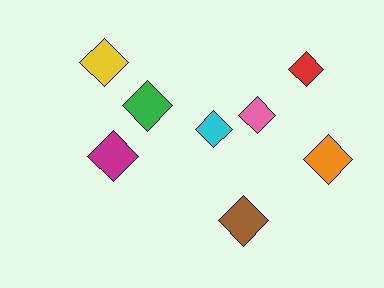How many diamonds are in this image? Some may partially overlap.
There are 8 diamonds.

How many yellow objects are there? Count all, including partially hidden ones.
There is 1 yellow object.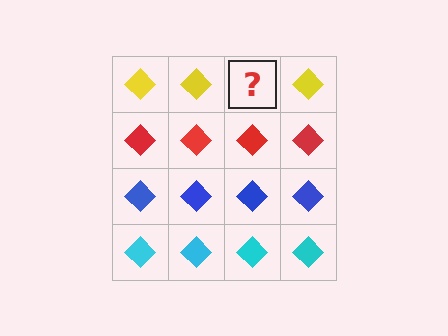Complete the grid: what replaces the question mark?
The question mark should be replaced with a yellow diamond.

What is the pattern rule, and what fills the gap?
The rule is that each row has a consistent color. The gap should be filled with a yellow diamond.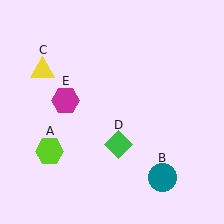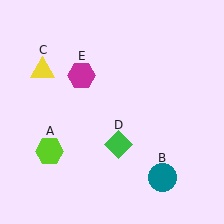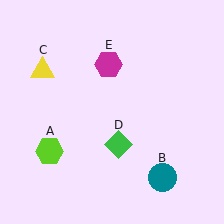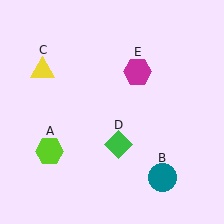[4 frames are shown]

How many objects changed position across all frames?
1 object changed position: magenta hexagon (object E).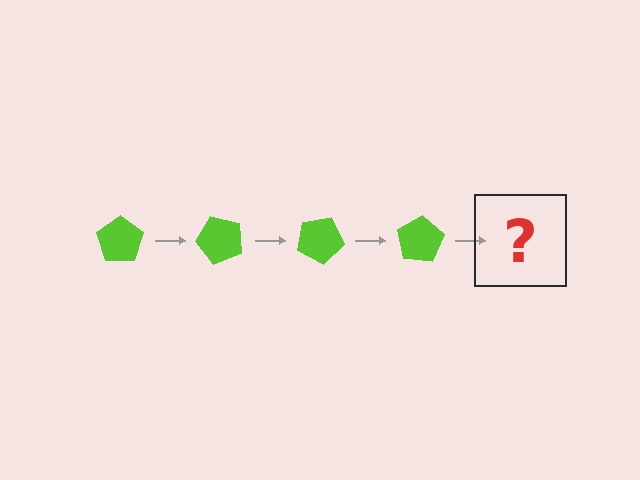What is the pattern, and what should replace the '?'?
The pattern is that the pentagon rotates 50 degrees each step. The '?' should be a lime pentagon rotated 200 degrees.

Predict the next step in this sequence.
The next step is a lime pentagon rotated 200 degrees.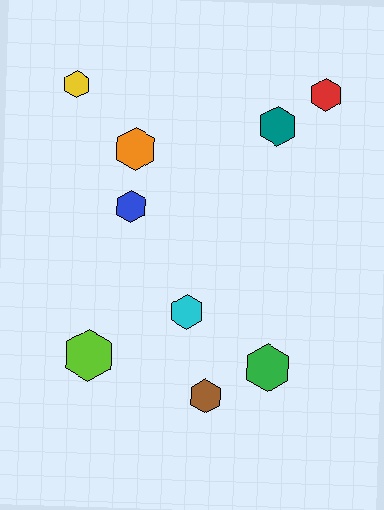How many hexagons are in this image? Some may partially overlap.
There are 9 hexagons.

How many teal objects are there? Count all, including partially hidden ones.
There is 1 teal object.